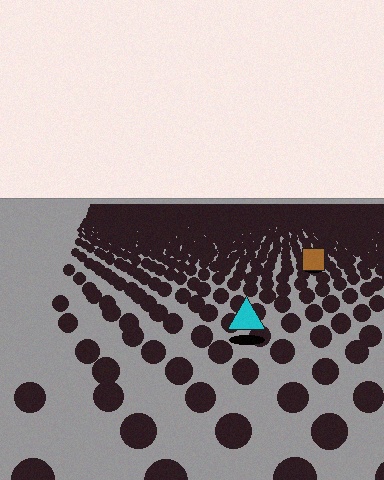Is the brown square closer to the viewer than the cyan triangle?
No. The cyan triangle is closer — you can tell from the texture gradient: the ground texture is coarser near it.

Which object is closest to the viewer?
The cyan triangle is closest. The texture marks near it are larger and more spread out.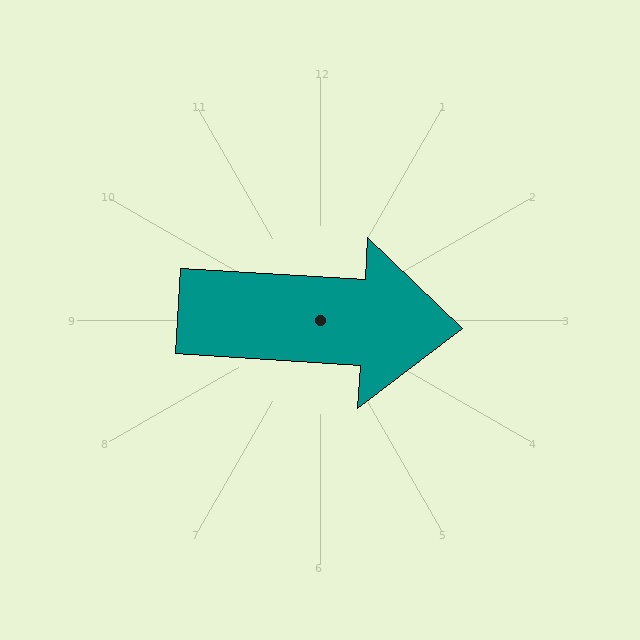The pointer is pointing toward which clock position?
Roughly 3 o'clock.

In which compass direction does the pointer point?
East.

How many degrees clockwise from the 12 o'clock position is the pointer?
Approximately 94 degrees.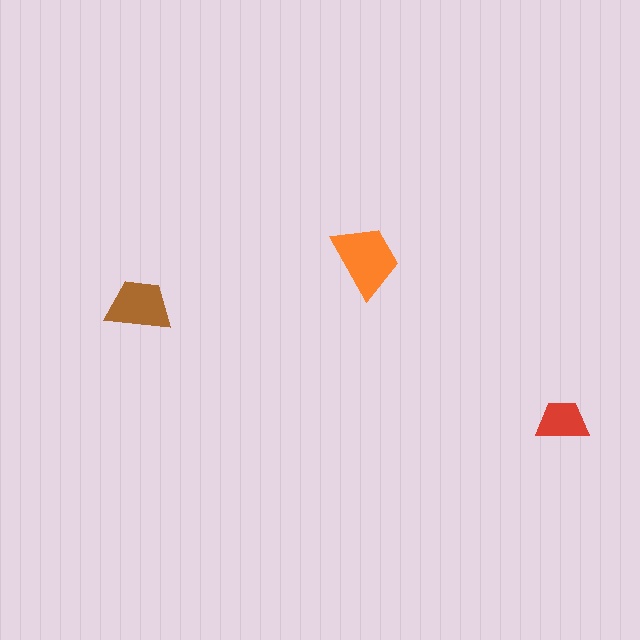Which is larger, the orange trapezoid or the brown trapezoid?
The orange one.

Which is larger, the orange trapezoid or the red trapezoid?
The orange one.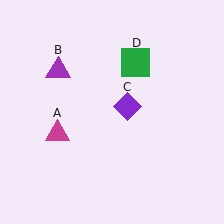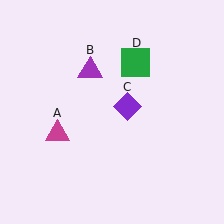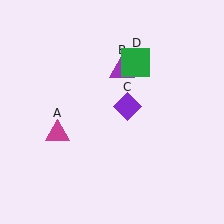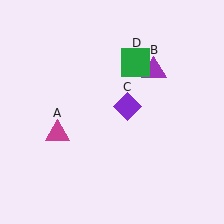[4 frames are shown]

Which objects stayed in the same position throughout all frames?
Magenta triangle (object A) and purple diamond (object C) and green square (object D) remained stationary.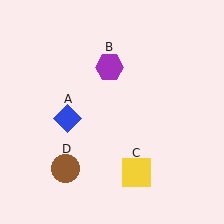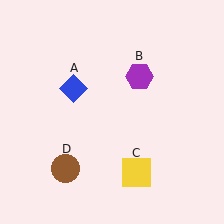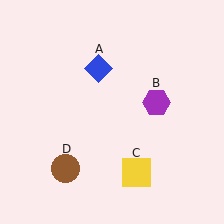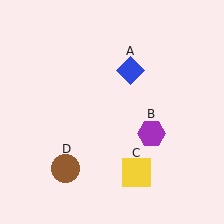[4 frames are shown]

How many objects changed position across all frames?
2 objects changed position: blue diamond (object A), purple hexagon (object B).